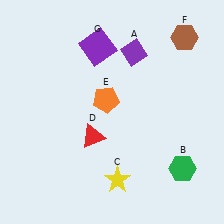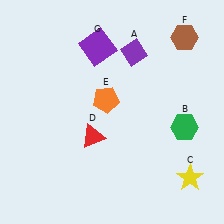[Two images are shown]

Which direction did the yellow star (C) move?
The yellow star (C) moved right.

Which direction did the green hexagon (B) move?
The green hexagon (B) moved up.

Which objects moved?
The objects that moved are: the green hexagon (B), the yellow star (C).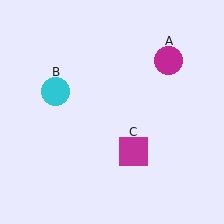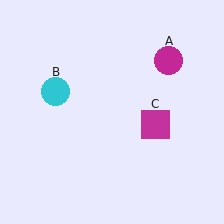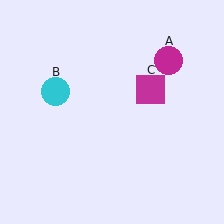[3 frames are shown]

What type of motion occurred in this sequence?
The magenta square (object C) rotated counterclockwise around the center of the scene.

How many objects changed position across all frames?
1 object changed position: magenta square (object C).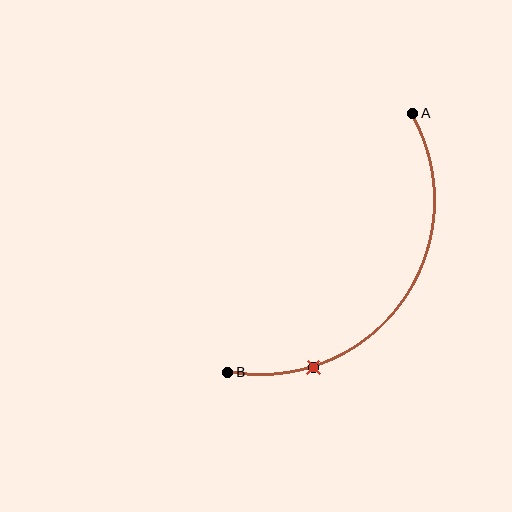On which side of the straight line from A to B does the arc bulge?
The arc bulges below and to the right of the straight line connecting A and B.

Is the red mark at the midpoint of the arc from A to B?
No. The red mark lies on the arc but is closer to endpoint B. The arc midpoint would be at the point on the curve equidistant along the arc from both A and B.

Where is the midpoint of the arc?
The arc midpoint is the point on the curve farthest from the straight line joining A and B. It sits below and to the right of that line.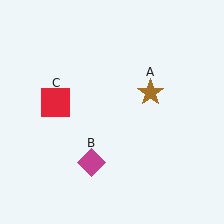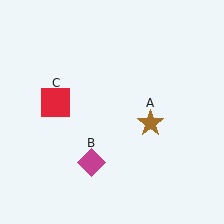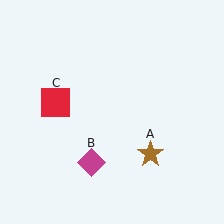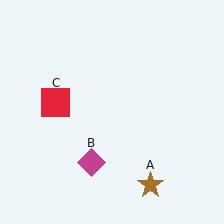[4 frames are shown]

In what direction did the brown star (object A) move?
The brown star (object A) moved down.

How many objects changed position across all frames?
1 object changed position: brown star (object A).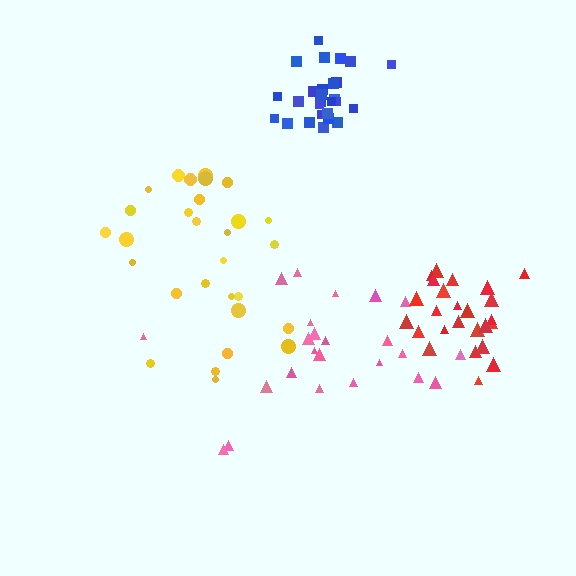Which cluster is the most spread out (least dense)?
Pink.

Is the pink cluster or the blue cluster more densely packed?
Blue.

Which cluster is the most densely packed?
Blue.